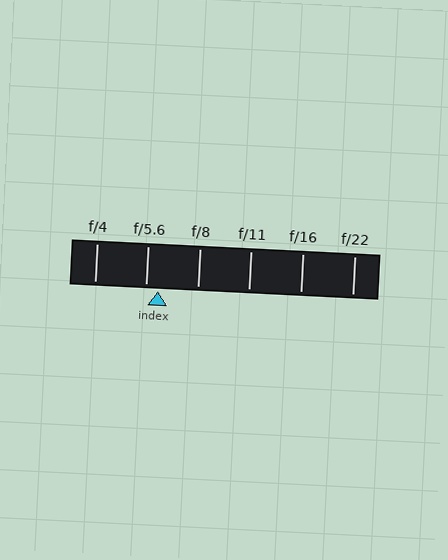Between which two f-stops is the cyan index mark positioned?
The index mark is between f/5.6 and f/8.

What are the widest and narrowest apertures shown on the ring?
The widest aperture shown is f/4 and the narrowest is f/22.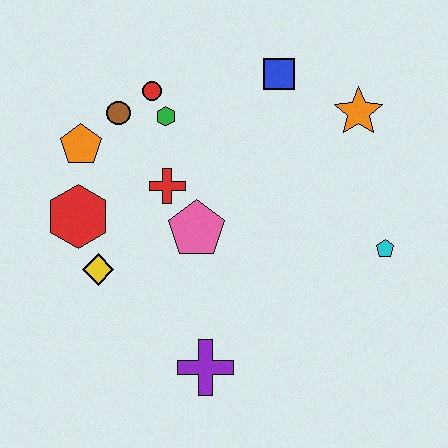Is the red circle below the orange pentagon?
No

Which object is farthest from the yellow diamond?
The orange star is farthest from the yellow diamond.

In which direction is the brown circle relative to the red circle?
The brown circle is to the left of the red circle.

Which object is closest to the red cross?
The pink pentagon is closest to the red cross.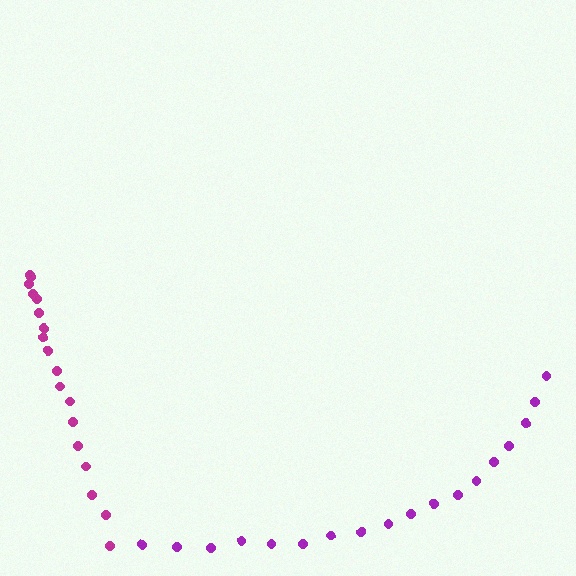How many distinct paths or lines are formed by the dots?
There are 2 distinct paths.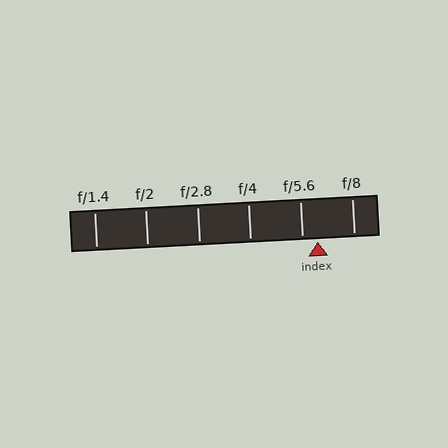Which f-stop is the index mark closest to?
The index mark is closest to f/5.6.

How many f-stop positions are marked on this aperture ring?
There are 6 f-stop positions marked.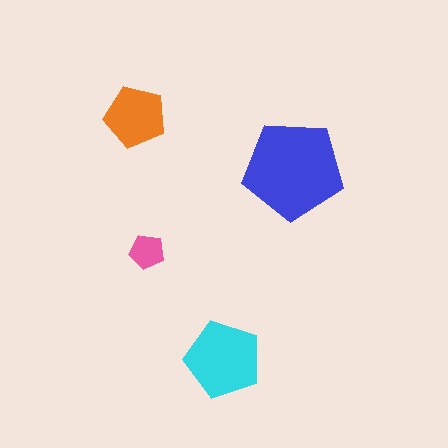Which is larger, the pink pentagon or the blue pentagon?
The blue one.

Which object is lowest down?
The cyan pentagon is bottommost.